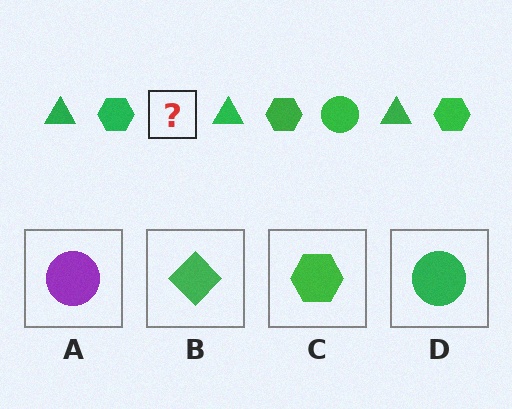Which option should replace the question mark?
Option D.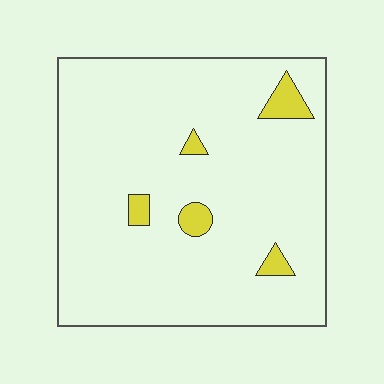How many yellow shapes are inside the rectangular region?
5.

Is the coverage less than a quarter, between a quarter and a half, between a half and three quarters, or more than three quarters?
Less than a quarter.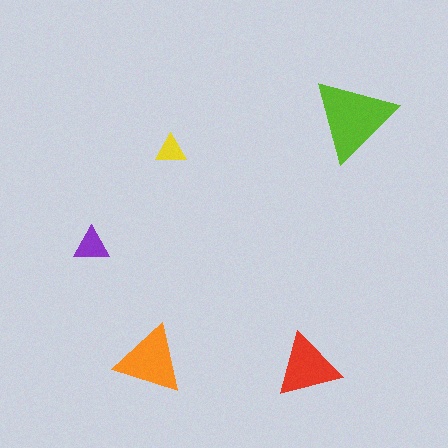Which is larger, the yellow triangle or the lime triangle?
The lime one.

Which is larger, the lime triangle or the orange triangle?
The lime one.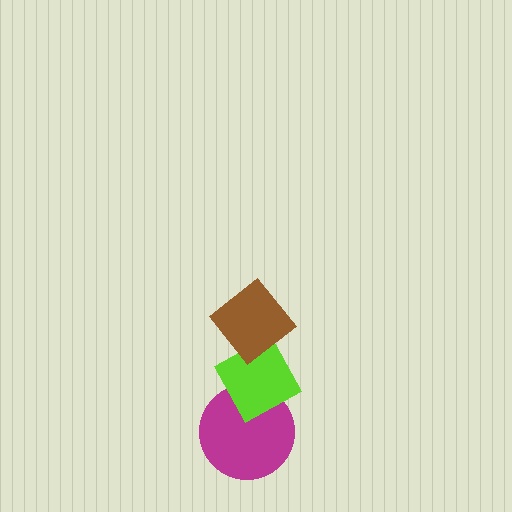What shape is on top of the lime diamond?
The brown diamond is on top of the lime diamond.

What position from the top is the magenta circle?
The magenta circle is 3rd from the top.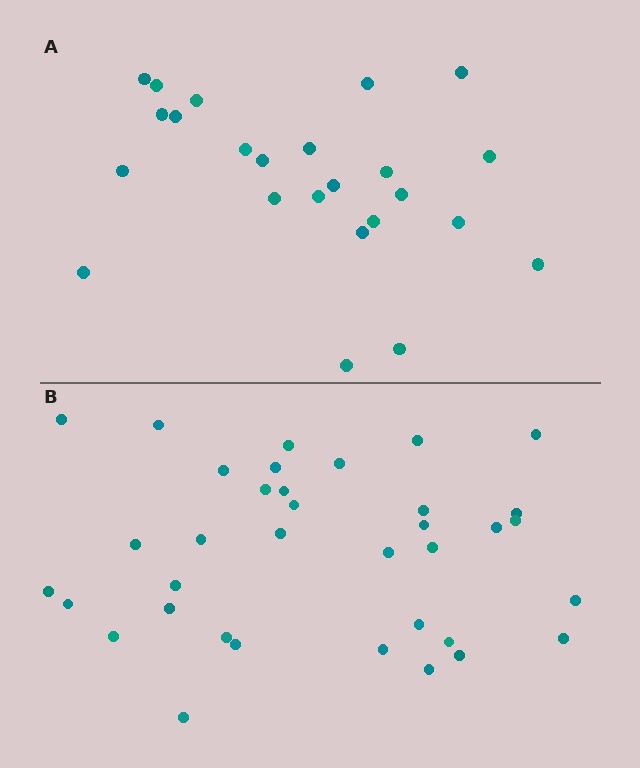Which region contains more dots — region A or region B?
Region B (the bottom region) has more dots.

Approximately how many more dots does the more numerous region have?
Region B has roughly 12 or so more dots than region A.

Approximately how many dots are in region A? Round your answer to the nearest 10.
About 20 dots. (The exact count is 24, which rounds to 20.)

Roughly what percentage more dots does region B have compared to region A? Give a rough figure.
About 50% more.